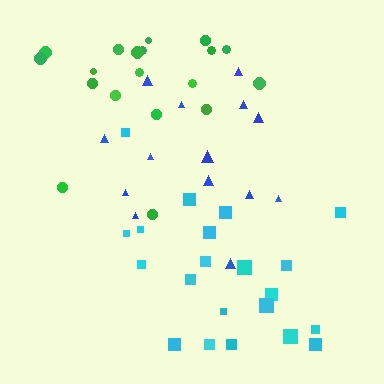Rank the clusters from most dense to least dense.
cyan, blue, green.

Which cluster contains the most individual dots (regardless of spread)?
Cyan (21).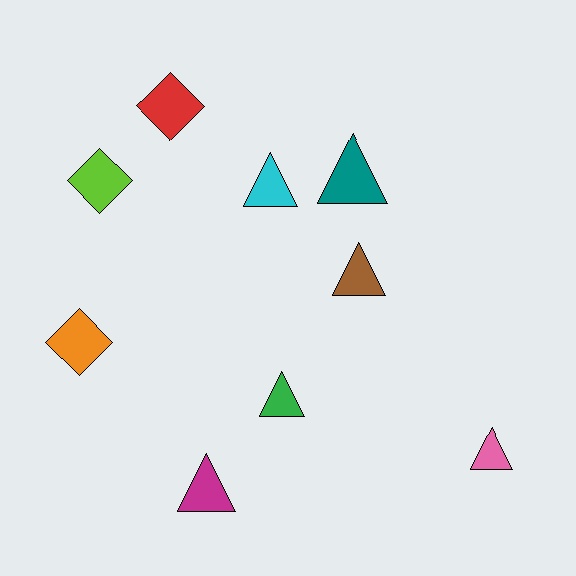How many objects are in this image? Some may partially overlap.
There are 9 objects.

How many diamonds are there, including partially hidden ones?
There are 3 diamonds.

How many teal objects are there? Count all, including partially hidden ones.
There is 1 teal object.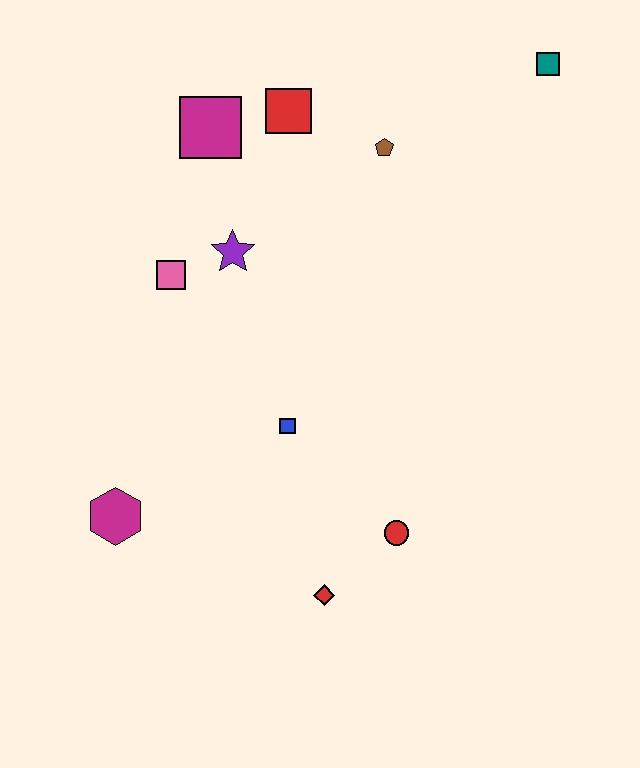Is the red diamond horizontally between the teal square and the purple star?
Yes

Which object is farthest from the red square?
The red diamond is farthest from the red square.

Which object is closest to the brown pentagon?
The red square is closest to the brown pentagon.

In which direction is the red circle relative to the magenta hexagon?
The red circle is to the right of the magenta hexagon.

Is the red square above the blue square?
Yes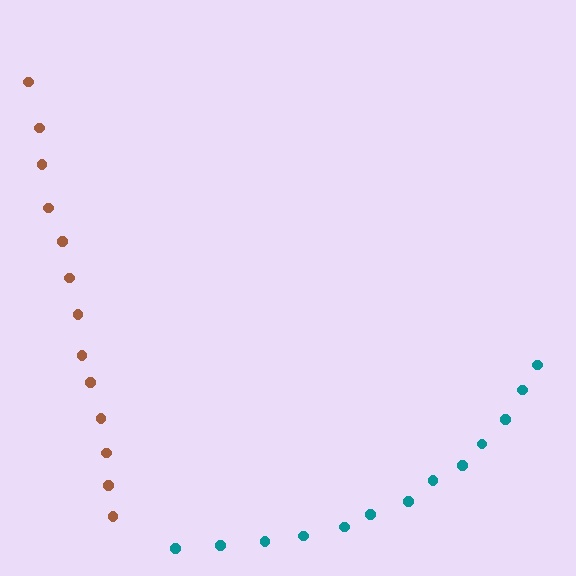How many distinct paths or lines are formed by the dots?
There are 2 distinct paths.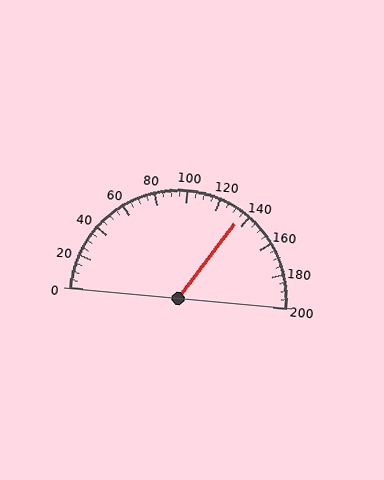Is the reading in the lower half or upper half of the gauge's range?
The reading is in the upper half of the range (0 to 200).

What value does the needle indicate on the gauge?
The needle indicates approximately 135.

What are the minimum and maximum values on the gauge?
The gauge ranges from 0 to 200.